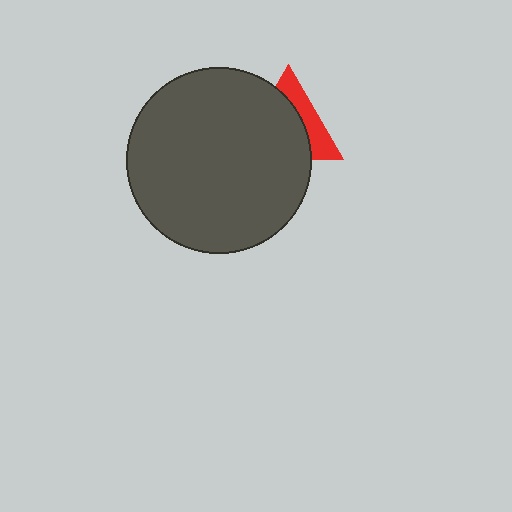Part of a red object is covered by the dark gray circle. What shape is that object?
It is a triangle.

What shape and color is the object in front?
The object in front is a dark gray circle.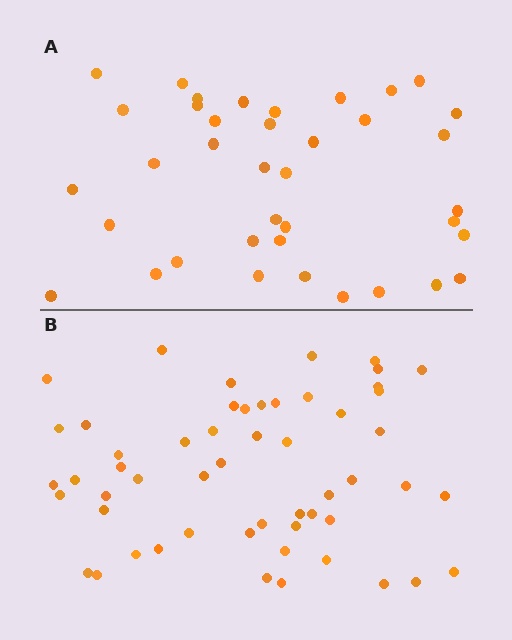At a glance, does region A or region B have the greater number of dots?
Region B (the bottom region) has more dots.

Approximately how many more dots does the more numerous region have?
Region B has approximately 15 more dots than region A.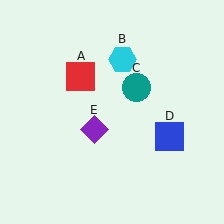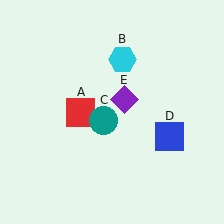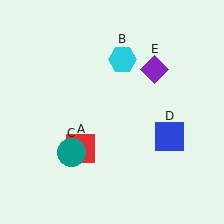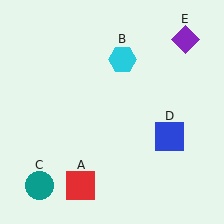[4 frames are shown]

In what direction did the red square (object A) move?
The red square (object A) moved down.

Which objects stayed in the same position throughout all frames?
Cyan hexagon (object B) and blue square (object D) remained stationary.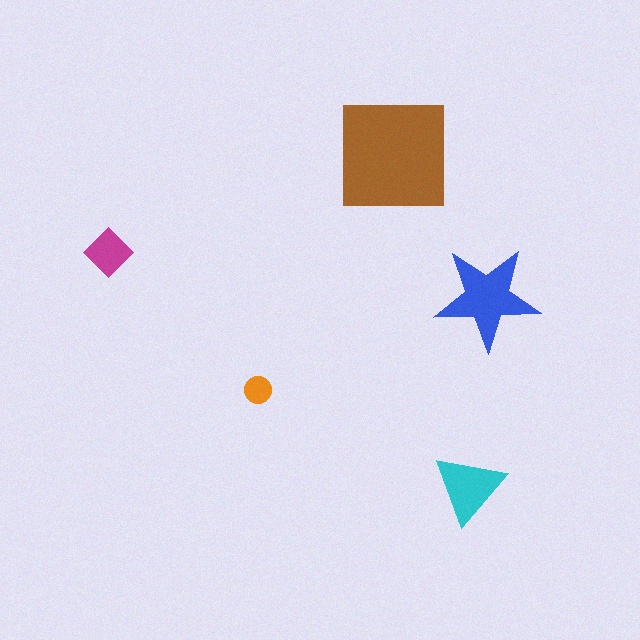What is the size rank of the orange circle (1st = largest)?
5th.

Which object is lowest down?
The cyan triangle is bottommost.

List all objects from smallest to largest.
The orange circle, the magenta diamond, the cyan triangle, the blue star, the brown square.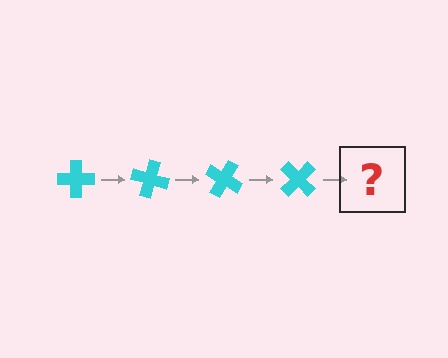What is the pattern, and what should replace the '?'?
The pattern is that the cross rotates 15 degrees each step. The '?' should be a cyan cross rotated 60 degrees.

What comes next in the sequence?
The next element should be a cyan cross rotated 60 degrees.